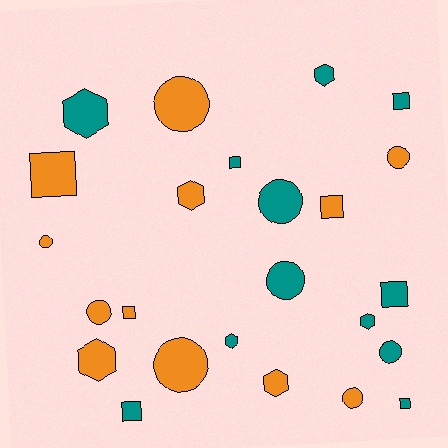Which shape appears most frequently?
Circle, with 9 objects.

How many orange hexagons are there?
There are 3 orange hexagons.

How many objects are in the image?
There are 24 objects.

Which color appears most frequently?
Teal, with 12 objects.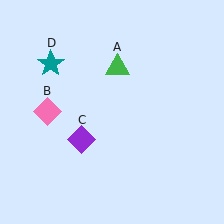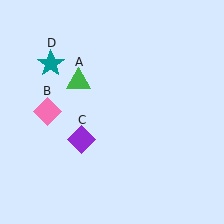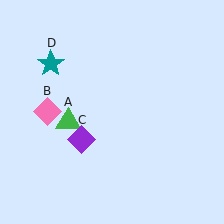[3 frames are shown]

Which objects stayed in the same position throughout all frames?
Pink diamond (object B) and purple diamond (object C) and teal star (object D) remained stationary.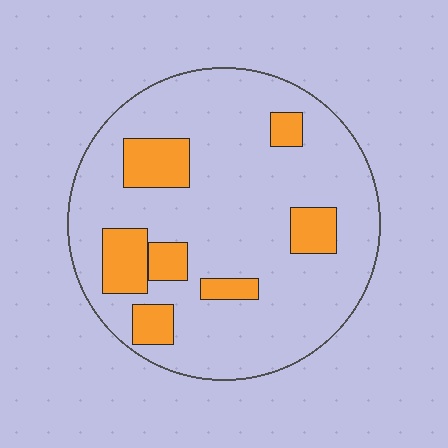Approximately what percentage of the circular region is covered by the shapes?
Approximately 20%.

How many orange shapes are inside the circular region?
7.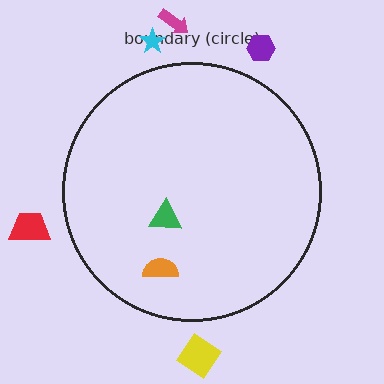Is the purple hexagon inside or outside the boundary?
Outside.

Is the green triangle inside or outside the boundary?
Inside.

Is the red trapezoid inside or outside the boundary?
Outside.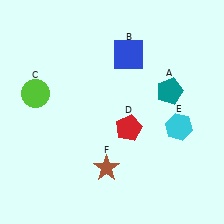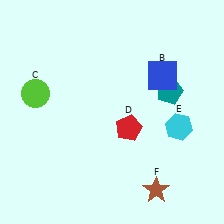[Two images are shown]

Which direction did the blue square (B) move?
The blue square (B) moved right.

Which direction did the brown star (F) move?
The brown star (F) moved right.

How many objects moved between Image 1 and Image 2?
2 objects moved between the two images.